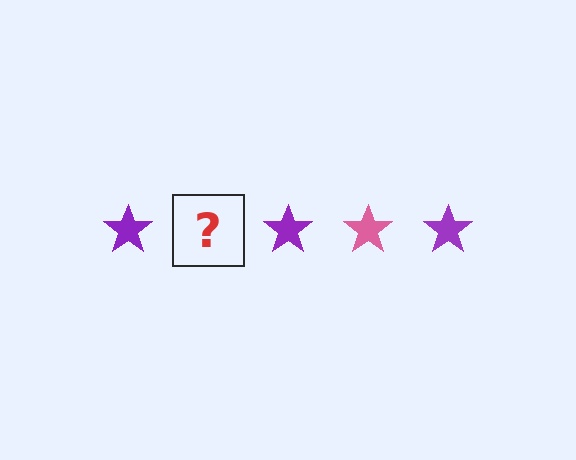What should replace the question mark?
The question mark should be replaced with a pink star.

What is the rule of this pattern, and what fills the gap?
The rule is that the pattern cycles through purple, pink stars. The gap should be filled with a pink star.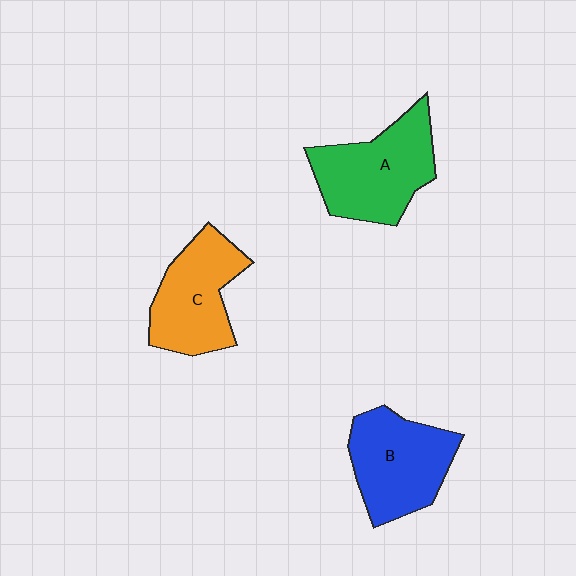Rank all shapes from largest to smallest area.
From largest to smallest: A (green), B (blue), C (orange).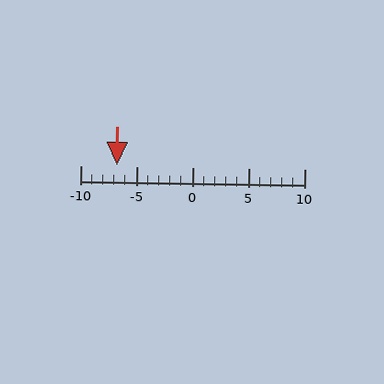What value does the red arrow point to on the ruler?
The red arrow points to approximately -7.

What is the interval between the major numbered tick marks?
The major tick marks are spaced 5 units apart.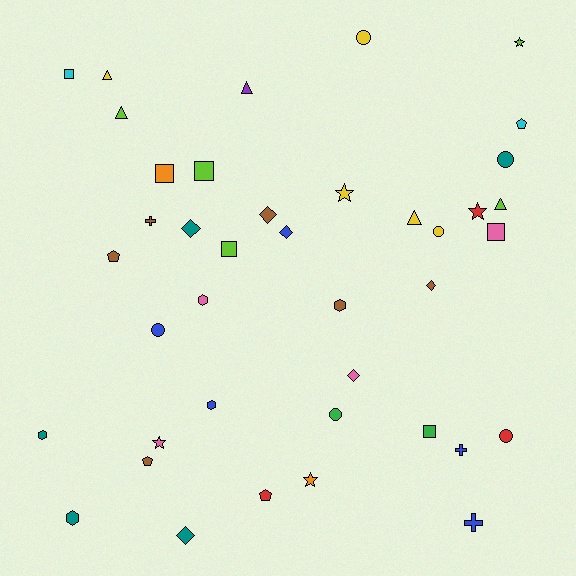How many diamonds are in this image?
There are 6 diamonds.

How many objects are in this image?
There are 40 objects.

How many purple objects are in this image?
There is 1 purple object.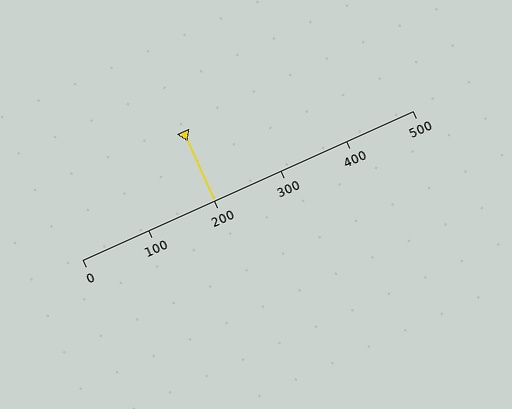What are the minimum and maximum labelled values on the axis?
The axis runs from 0 to 500.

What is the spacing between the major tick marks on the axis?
The major ticks are spaced 100 apart.